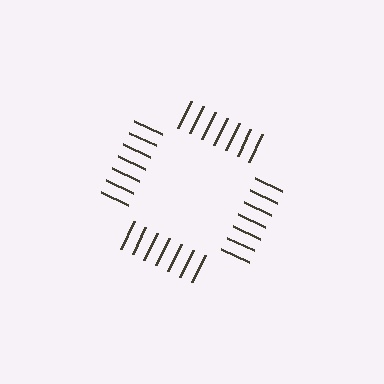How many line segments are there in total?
28 — 7 along each of the 4 edges.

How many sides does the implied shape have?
4 sides — the line-ends trace a square.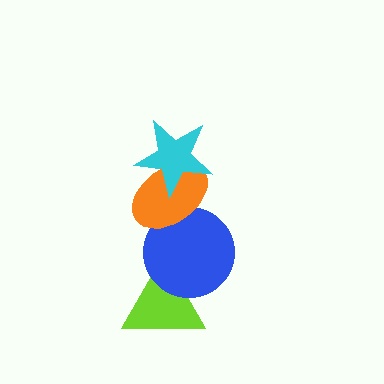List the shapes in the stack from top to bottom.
From top to bottom: the cyan star, the orange ellipse, the blue circle, the lime triangle.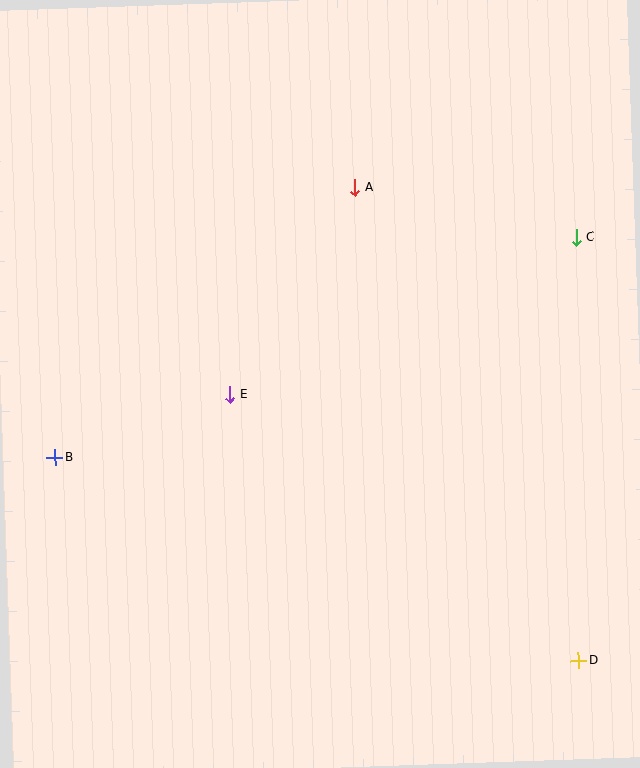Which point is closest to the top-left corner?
Point A is closest to the top-left corner.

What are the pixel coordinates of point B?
Point B is at (55, 458).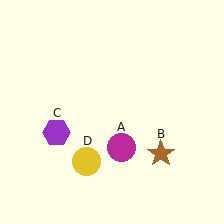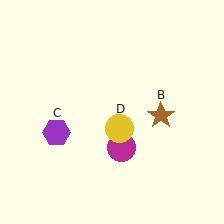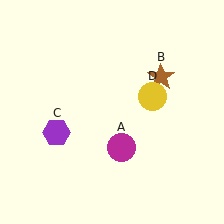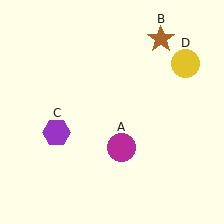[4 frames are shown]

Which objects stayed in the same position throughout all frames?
Magenta circle (object A) and purple hexagon (object C) remained stationary.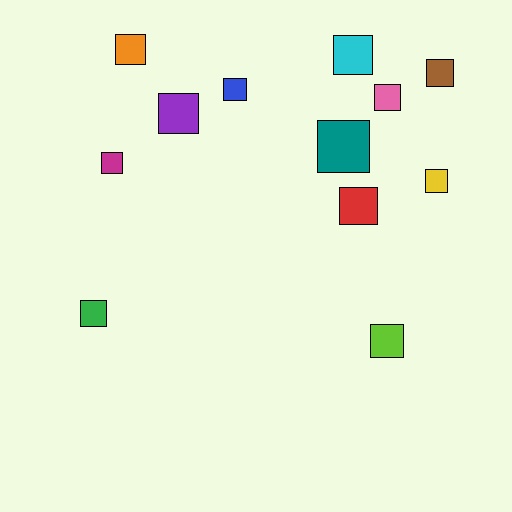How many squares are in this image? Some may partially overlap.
There are 12 squares.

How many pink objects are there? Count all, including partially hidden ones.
There is 1 pink object.